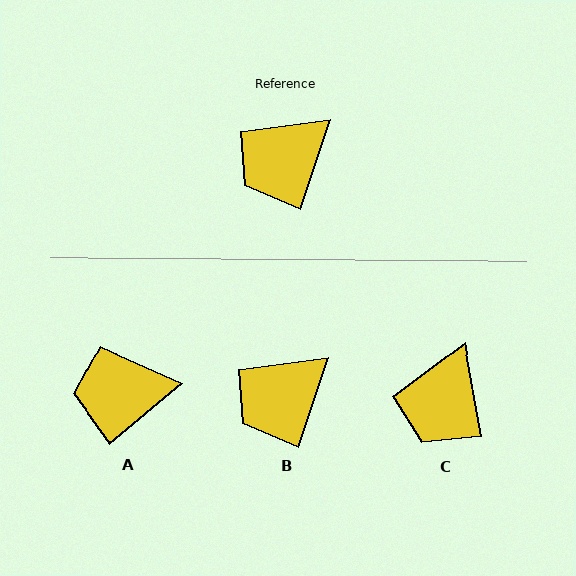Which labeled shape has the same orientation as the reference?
B.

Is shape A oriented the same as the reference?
No, it is off by about 31 degrees.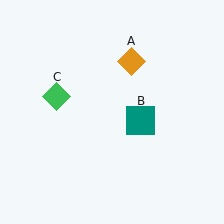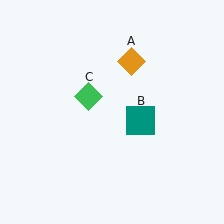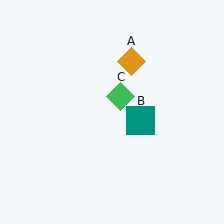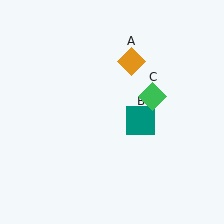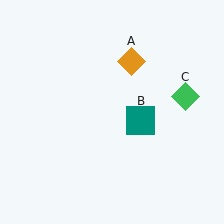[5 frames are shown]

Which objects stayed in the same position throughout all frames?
Orange diamond (object A) and teal square (object B) remained stationary.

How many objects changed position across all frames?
1 object changed position: green diamond (object C).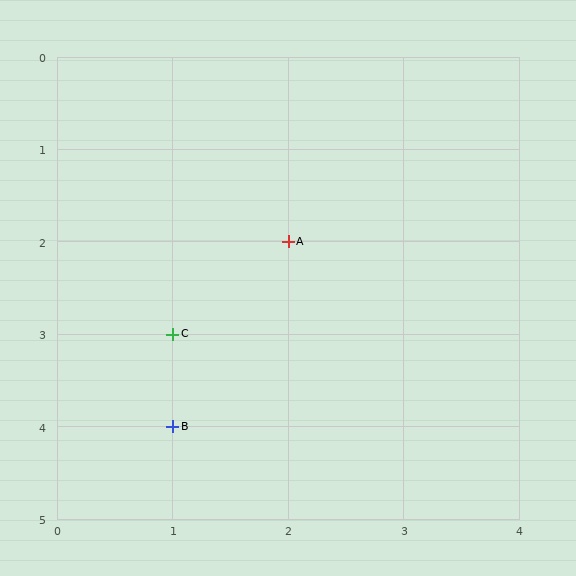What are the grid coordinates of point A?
Point A is at grid coordinates (2, 2).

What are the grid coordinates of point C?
Point C is at grid coordinates (1, 3).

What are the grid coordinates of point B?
Point B is at grid coordinates (1, 4).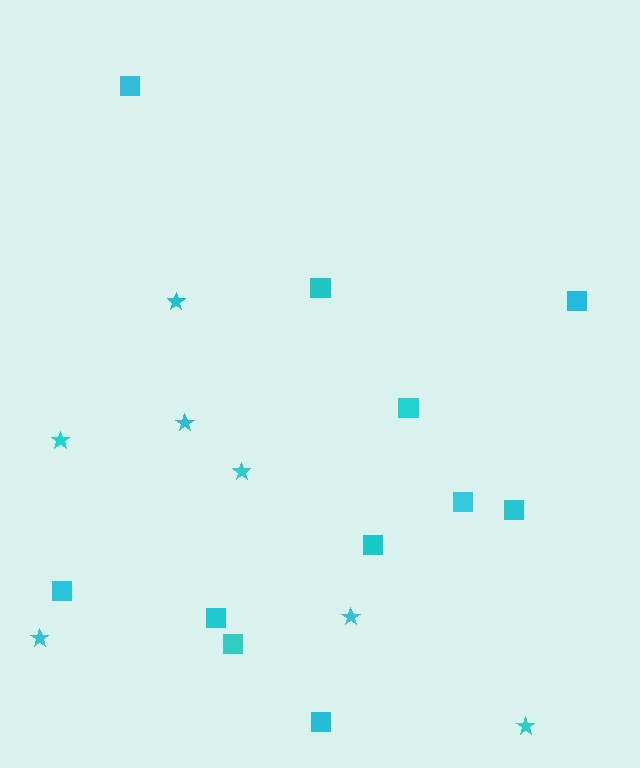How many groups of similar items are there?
There are 2 groups: one group of squares (11) and one group of stars (7).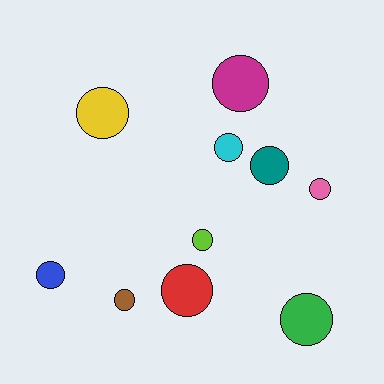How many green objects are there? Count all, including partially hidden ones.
There is 1 green object.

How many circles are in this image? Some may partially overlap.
There are 10 circles.